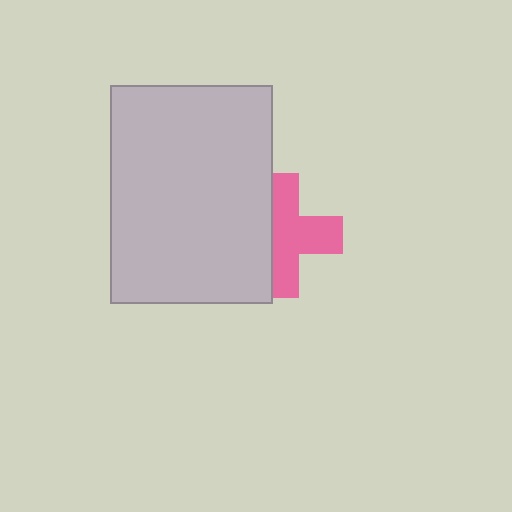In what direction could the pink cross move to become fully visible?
The pink cross could move right. That would shift it out from behind the light gray rectangle entirely.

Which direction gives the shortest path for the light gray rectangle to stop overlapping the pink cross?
Moving left gives the shortest separation.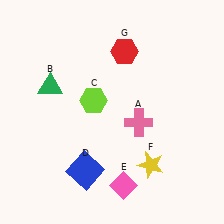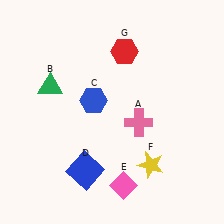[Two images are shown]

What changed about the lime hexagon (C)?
In Image 1, C is lime. In Image 2, it changed to blue.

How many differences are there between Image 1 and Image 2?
There is 1 difference between the two images.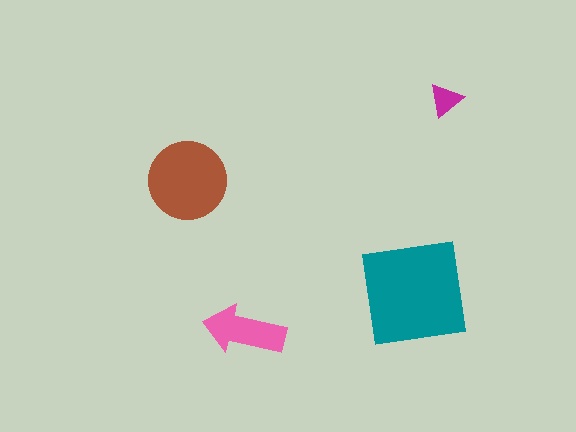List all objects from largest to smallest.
The teal square, the brown circle, the pink arrow, the magenta triangle.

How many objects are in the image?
There are 4 objects in the image.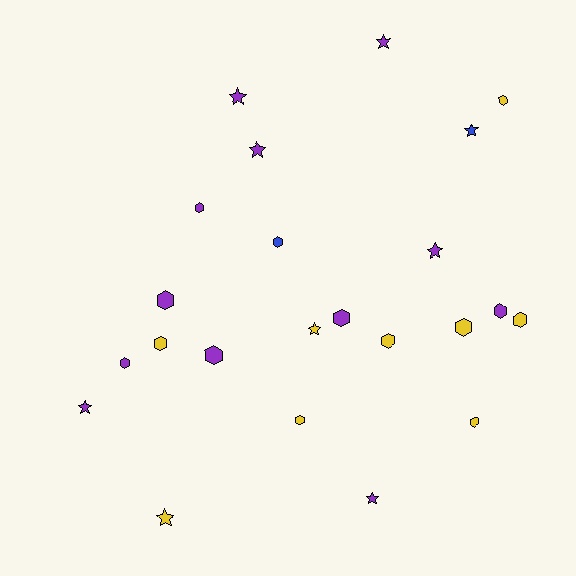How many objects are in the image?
There are 23 objects.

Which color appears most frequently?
Purple, with 12 objects.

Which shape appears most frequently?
Hexagon, with 14 objects.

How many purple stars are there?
There are 6 purple stars.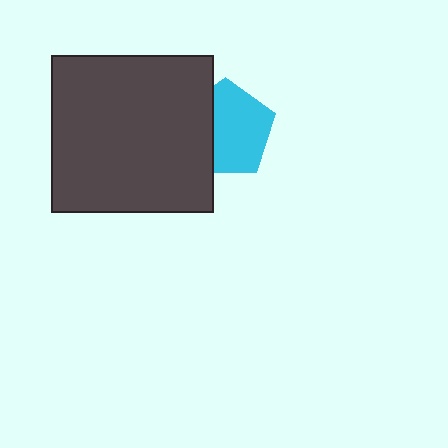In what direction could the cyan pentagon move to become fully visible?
The cyan pentagon could move right. That would shift it out from behind the dark gray rectangle entirely.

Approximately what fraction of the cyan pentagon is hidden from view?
Roughly 34% of the cyan pentagon is hidden behind the dark gray rectangle.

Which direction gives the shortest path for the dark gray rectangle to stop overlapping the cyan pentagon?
Moving left gives the shortest separation.